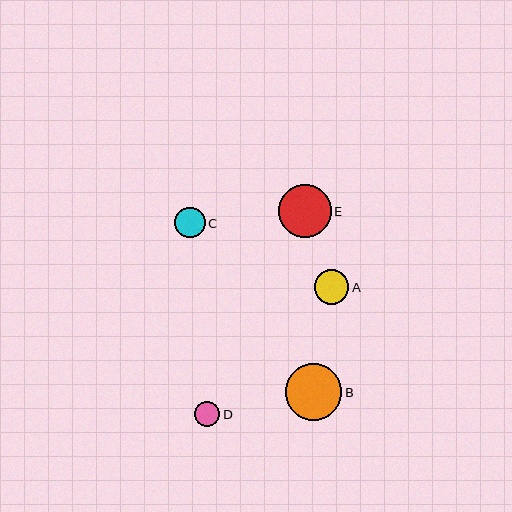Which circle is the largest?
Circle B is the largest with a size of approximately 57 pixels.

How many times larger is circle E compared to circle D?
Circle E is approximately 2.1 times the size of circle D.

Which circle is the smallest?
Circle D is the smallest with a size of approximately 25 pixels.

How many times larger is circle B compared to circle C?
Circle B is approximately 1.9 times the size of circle C.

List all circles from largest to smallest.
From largest to smallest: B, E, A, C, D.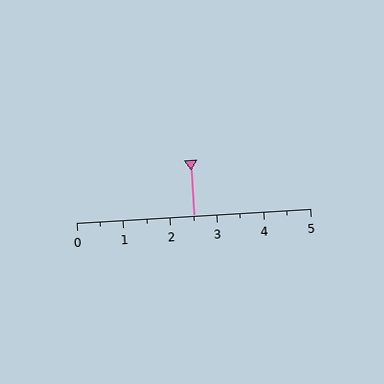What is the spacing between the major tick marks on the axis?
The major ticks are spaced 1 apart.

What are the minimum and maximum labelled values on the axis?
The axis runs from 0 to 5.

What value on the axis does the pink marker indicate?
The marker indicates approximately 2.5.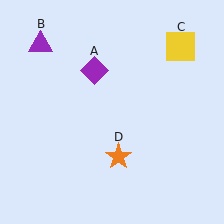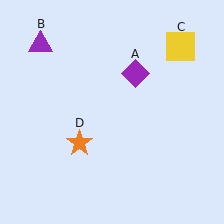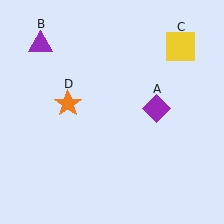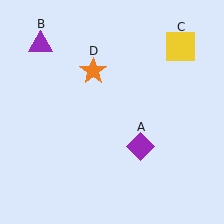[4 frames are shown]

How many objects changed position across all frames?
2 objects changed position: purple diamond (object A), orange star (object D).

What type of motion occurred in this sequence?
The purple diamond (object A), orange star (object D) rotated clockwise around the center of the scene.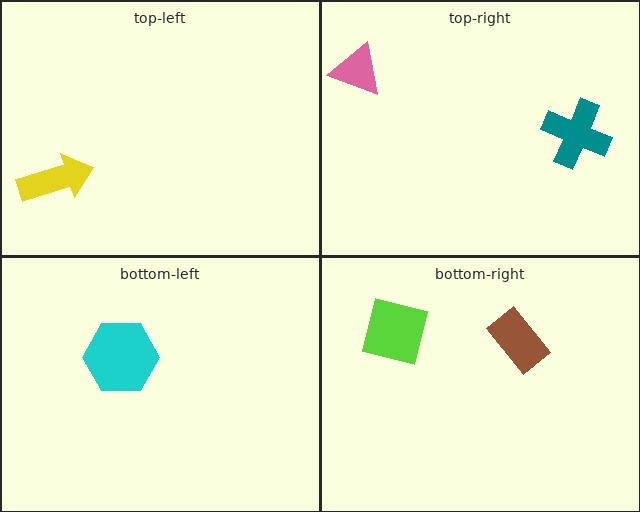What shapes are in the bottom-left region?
The cyan hexagon.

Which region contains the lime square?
The bottom-right region.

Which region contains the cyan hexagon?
The bottom-left region.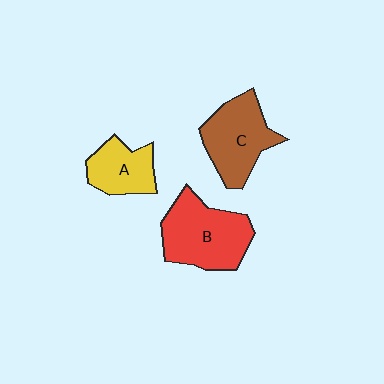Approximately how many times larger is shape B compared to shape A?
Approximately 1.6 times.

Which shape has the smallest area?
Shape A (yellow).